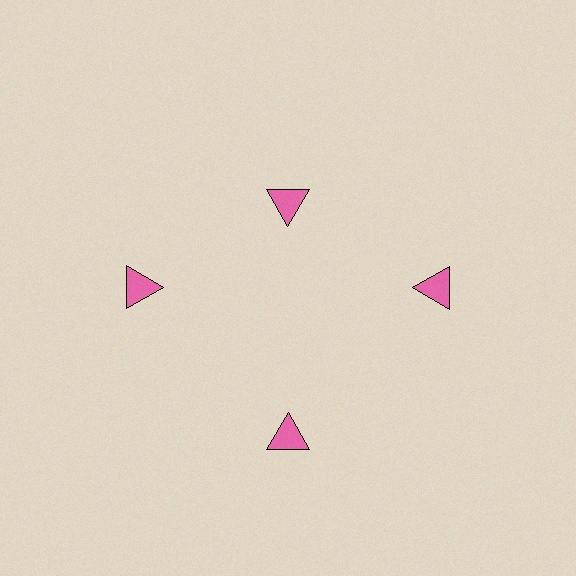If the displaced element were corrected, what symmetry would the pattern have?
It would have 4-fold rotational symmetry — the pattern would map onto itself every 90 degrees.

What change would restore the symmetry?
The symmetry would be restored by moving it outward, back onto the ring so that all 4 triangles sit at equal angles and equal distance from the center.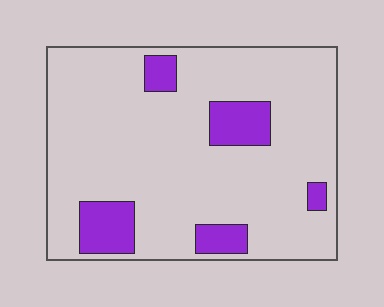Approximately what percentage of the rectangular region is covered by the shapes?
Approximately 15%.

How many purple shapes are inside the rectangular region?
5.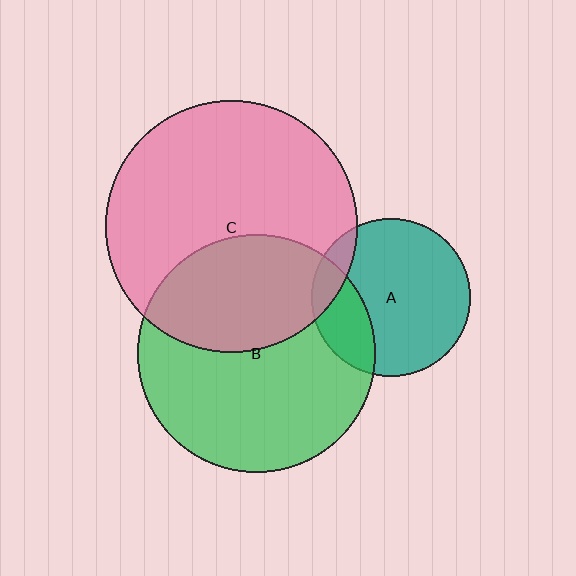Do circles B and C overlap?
Yes.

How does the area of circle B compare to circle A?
Approximately 2.3 times.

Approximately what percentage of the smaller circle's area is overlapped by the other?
Approximately 40%.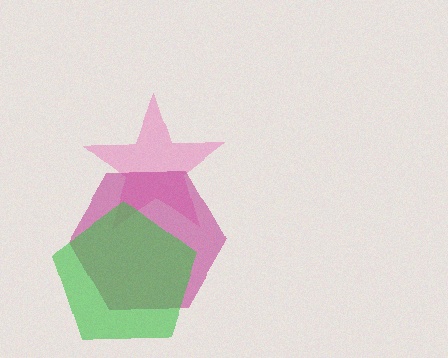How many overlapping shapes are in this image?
There are 3 overlapping shapes in the image.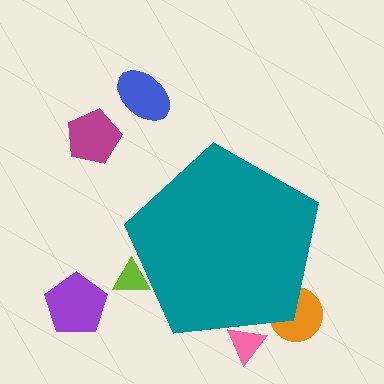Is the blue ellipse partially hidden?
No, the blue ellipse is fully visible.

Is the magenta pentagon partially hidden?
No, the magenta pentagon is fully visible.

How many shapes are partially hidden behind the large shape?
3 shapes are partially hidden.